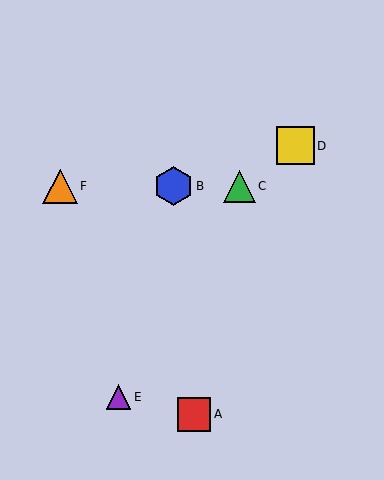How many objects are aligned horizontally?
3 objects (B, C, F) are aligned horizontally.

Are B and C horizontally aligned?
Yes, both are at y≈186.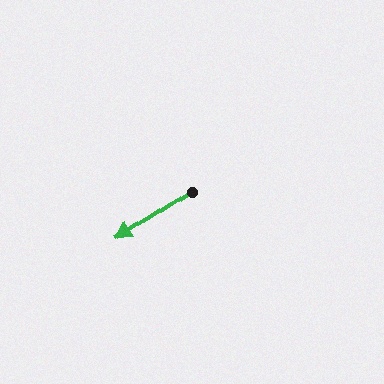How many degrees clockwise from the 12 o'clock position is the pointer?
Approximately 237 degrees.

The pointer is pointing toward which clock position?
Roughly 8 o'clock.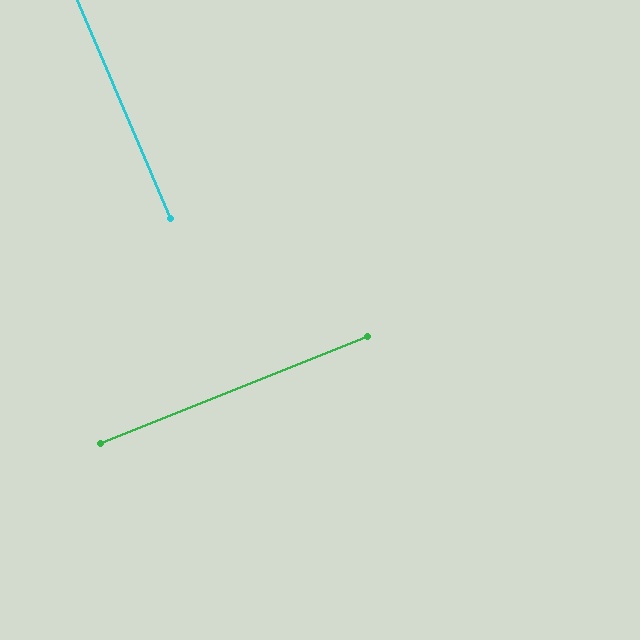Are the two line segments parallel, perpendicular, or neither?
Perpendicular — they meet at approximately 89°.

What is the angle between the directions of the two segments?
Approximately 89 degrees.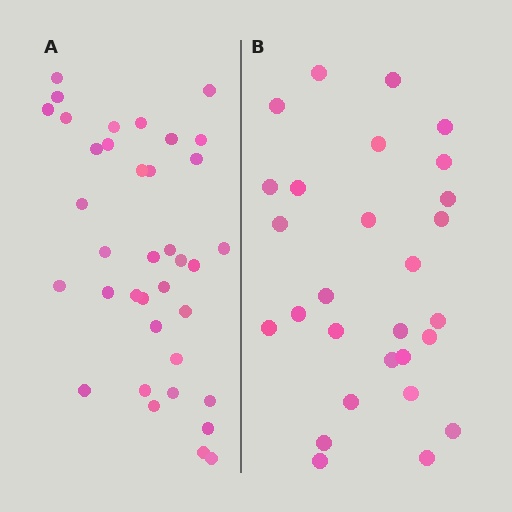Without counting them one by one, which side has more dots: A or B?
Region A (the left region) has more dots.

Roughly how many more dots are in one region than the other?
Region A has roughly 8 or so more dots than region B.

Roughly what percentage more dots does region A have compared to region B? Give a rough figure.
About 30% more.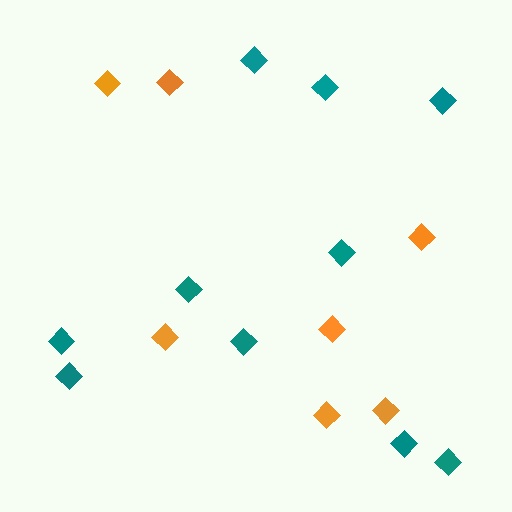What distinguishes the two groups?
There are 2 groups: one group of orange diamonds (7) and one group of teal diamonds (10).